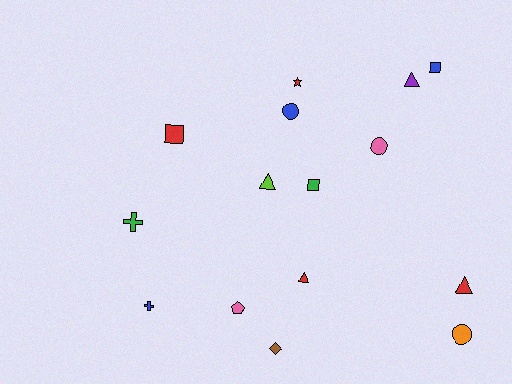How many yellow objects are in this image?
There are no yellow objects.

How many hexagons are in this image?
There are no hexagons.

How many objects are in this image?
There are 15 objects.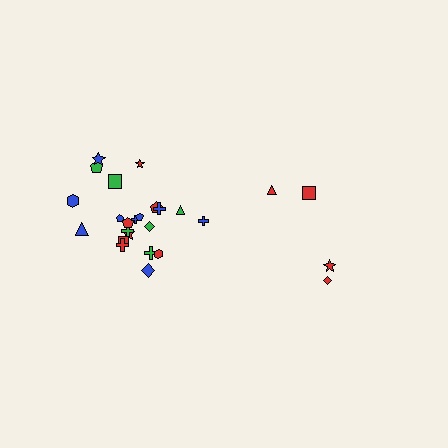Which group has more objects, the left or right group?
The left group.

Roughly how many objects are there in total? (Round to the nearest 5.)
Roughly 25 objects in total.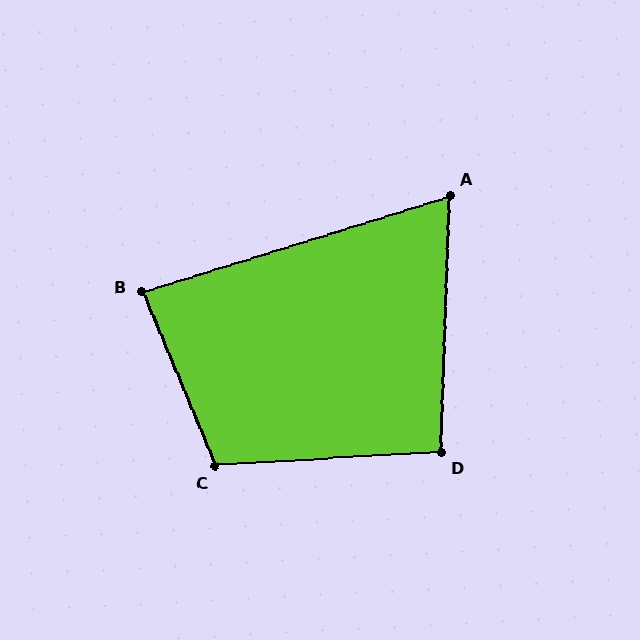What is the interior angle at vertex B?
Approximately 85 degrees (acute).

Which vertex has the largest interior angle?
C, at approximately 109 degrees.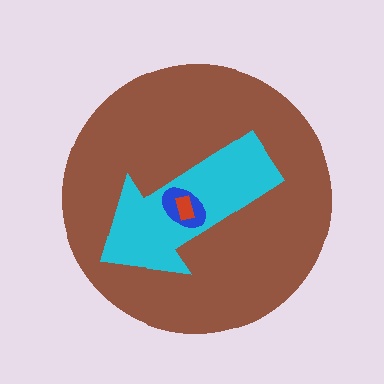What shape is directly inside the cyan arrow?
The blue ellipse.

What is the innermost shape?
The red rectangle.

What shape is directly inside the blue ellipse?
The red rectangle.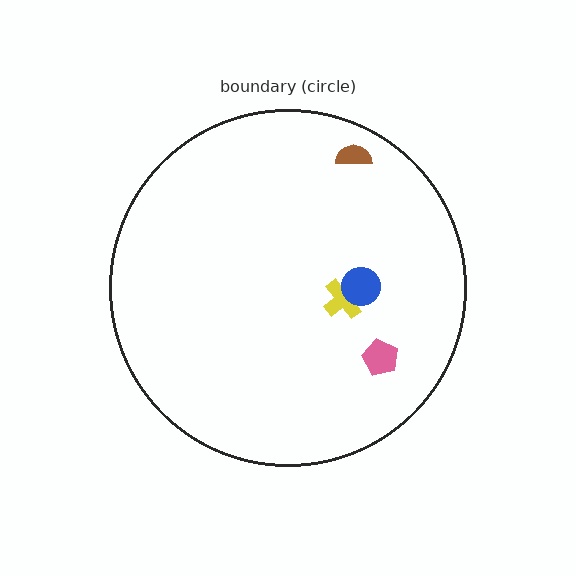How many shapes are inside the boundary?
4 inside, 0 outside.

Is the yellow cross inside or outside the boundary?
Inside.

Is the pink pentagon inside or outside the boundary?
Inside.